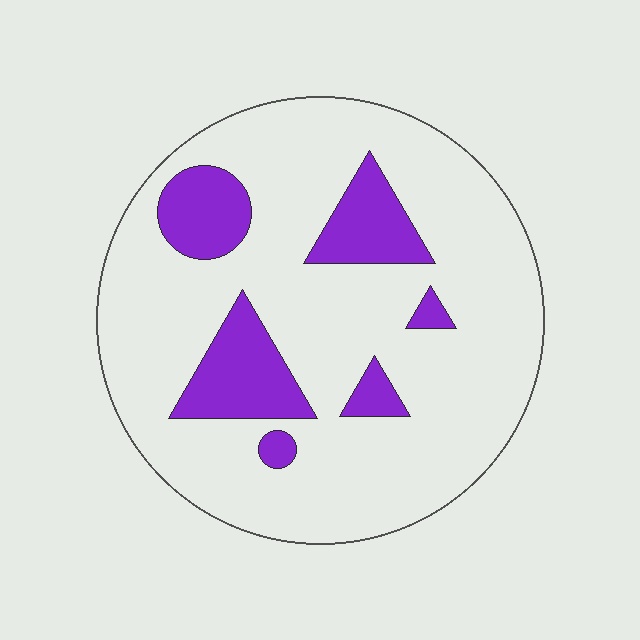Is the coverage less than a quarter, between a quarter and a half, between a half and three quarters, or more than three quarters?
Less than a quarter.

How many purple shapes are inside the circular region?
6.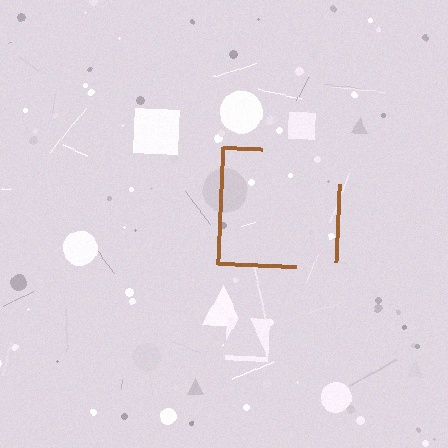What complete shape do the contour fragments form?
The contour fragments form a square.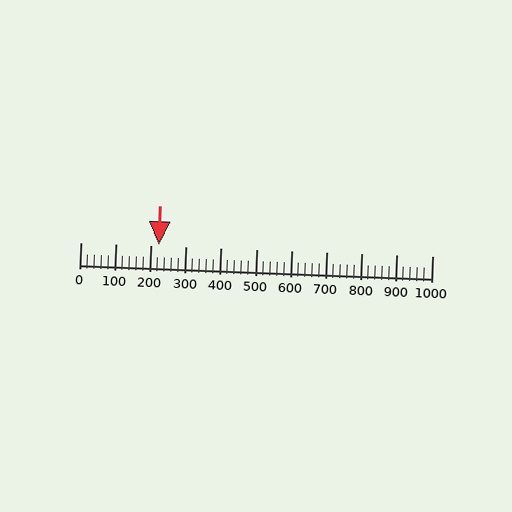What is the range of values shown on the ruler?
The ruler shows values from 0 to 1000.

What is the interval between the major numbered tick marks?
The major tick marks are spaced 100 units apart.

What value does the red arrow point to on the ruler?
The red arrow points to approximately 222.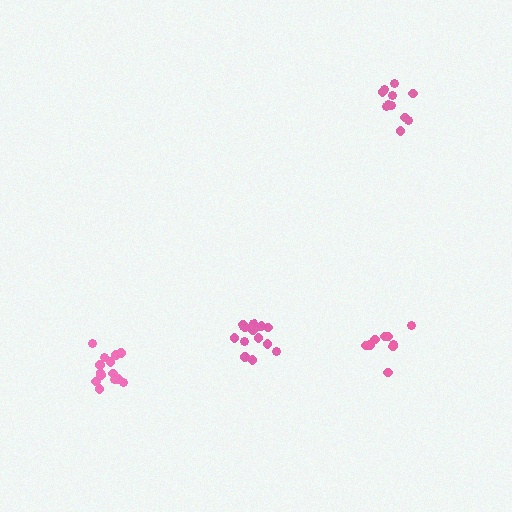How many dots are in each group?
Group 1: 15 dots, Group 2: 14 dots, Group 3: 9 dots, Group 4: 11 dots (49 total).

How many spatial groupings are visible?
There are 4 spatial groupings.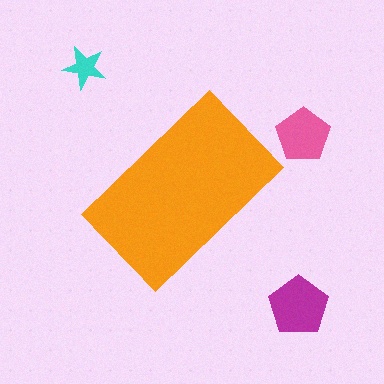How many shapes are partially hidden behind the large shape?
0 shapes are partially hidden.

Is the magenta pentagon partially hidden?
No, the magenta pentagon is fully visible.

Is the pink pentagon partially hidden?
No, the pink pentagon is fully visible.